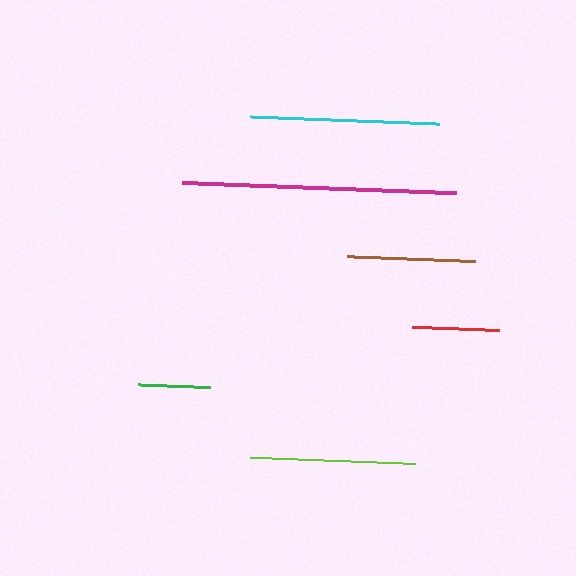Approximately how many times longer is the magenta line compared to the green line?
The magenta line is approximately 3.8 times the length of the green line.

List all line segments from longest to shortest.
From longest to shortest: magenta, cyan, lime, brown, red, green.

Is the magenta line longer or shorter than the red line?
The magenta line is longer than the red line.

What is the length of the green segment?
The green segment is approximately 72 pixels long.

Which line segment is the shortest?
The green line is the shortest at approximately 72 pixels.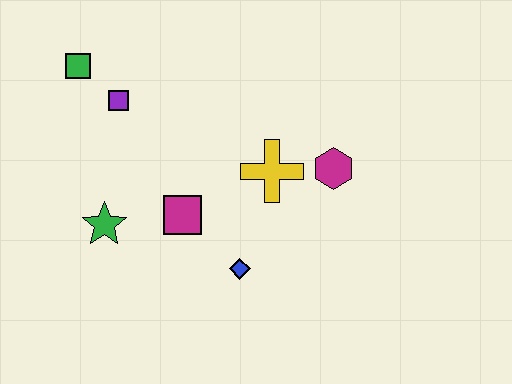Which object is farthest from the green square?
The magenta hexagon is farthest from the green square.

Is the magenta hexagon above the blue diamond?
Yes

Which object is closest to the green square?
The purple square is closest to the green square.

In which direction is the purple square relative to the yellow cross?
The purple square is to the left of the yellow cross.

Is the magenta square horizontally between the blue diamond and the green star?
Yes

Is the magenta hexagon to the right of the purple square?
Yes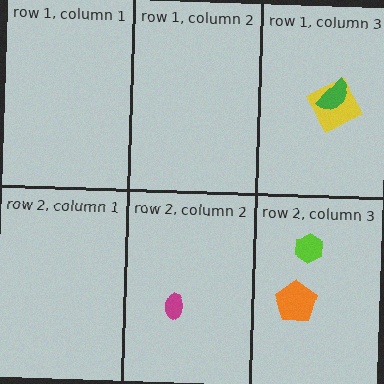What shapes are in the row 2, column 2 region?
The magenta ellipse.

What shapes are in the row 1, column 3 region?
The yellow square, the green semicircle.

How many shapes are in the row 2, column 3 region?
2.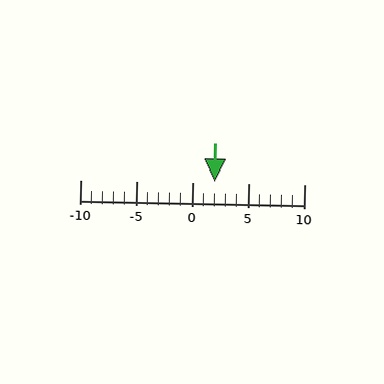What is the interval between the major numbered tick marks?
The major tick marks are spaced 5 units apart.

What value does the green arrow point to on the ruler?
The green arrow points to approximately 2.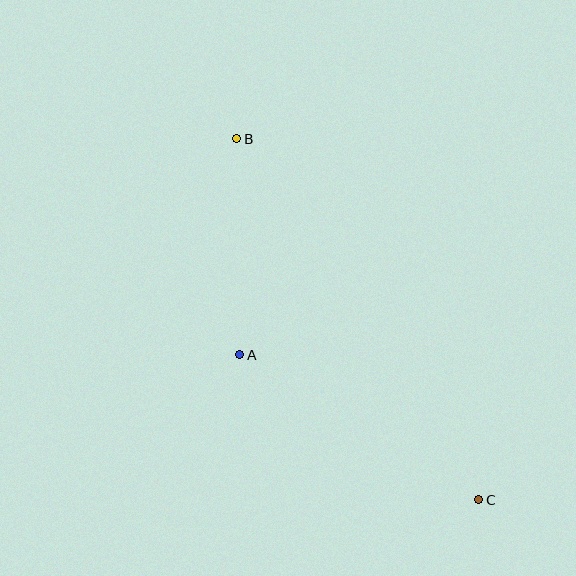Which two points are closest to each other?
Points A and B are closest to each other.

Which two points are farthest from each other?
Points B and C are farthest from each other.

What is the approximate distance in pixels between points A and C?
The distance between A and C is approximately 279 pixels.